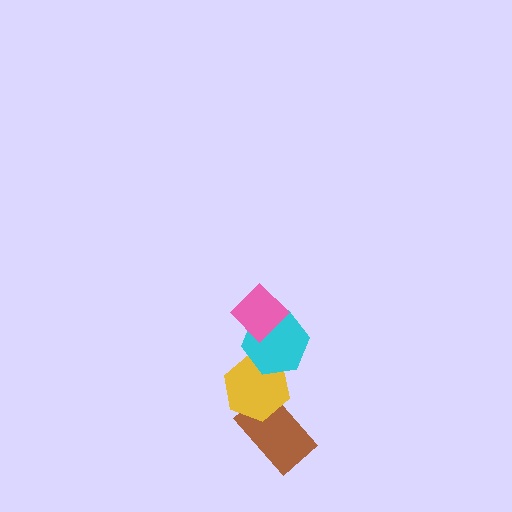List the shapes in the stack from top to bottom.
From top to bottom: the pink diamond, the cyan hexagon, the yellow hexagon, the brown rectangle.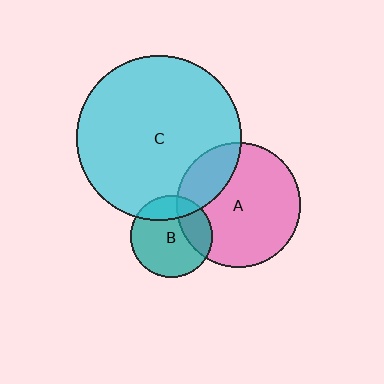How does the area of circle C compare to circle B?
Approximately 4.1 times.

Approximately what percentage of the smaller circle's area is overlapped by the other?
Approximately 25%.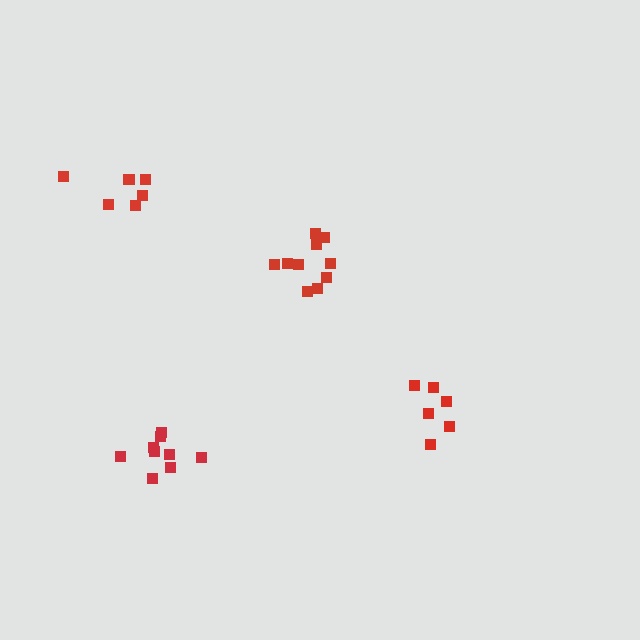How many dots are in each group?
Group 1: 6 dots, Group 2: 6 dots, Group 3: 9 dots, Group 4: 10 dots (31 total).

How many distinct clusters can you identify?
There are 4 distinct clusters.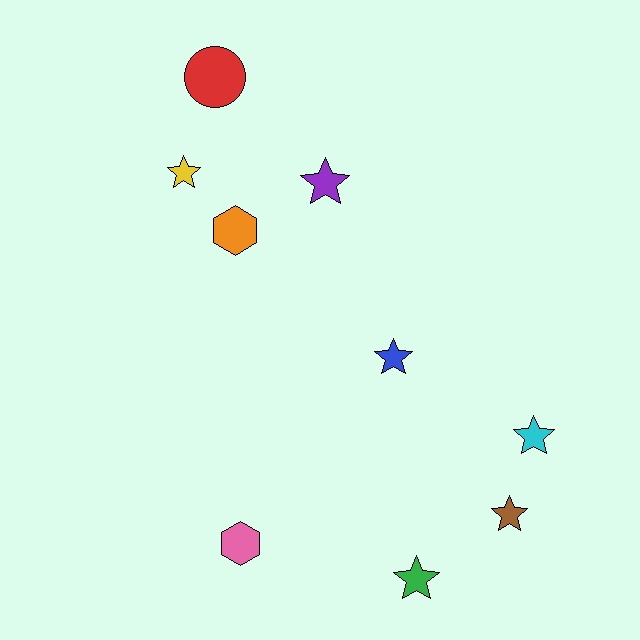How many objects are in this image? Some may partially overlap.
There are 9 objects.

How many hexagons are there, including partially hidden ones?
There are 2 hexagons.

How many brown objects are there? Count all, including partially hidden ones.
There is 1 brown object.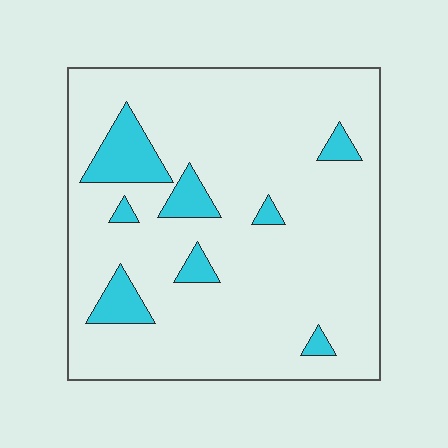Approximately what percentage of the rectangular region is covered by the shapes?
Approximately 10%.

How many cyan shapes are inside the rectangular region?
8.